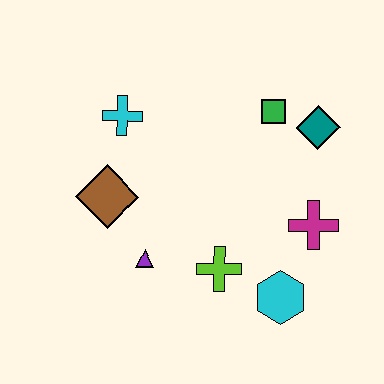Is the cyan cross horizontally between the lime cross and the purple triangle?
No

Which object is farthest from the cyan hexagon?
The cyan cross is farthest from the cyan hexagon.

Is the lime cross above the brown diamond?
No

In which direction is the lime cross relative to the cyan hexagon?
The lime cross is to the left of the cyan hexagon.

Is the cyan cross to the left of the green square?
Yes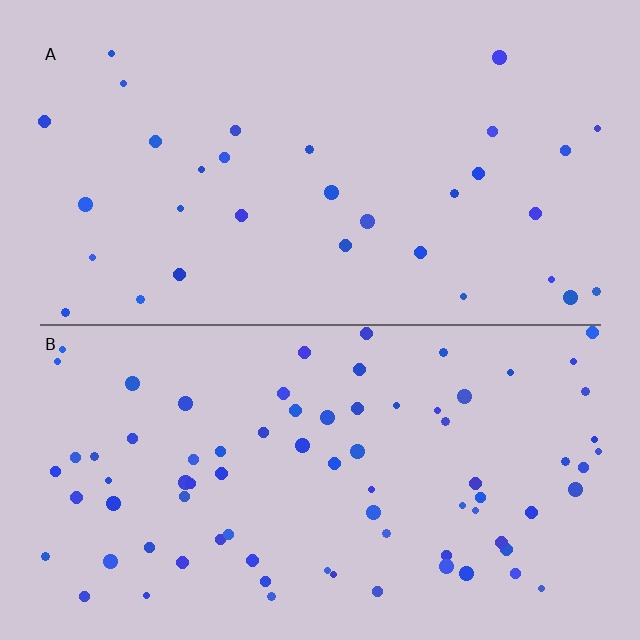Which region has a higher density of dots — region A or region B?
B (the bottom).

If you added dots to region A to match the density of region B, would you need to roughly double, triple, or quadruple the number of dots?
Approximately double.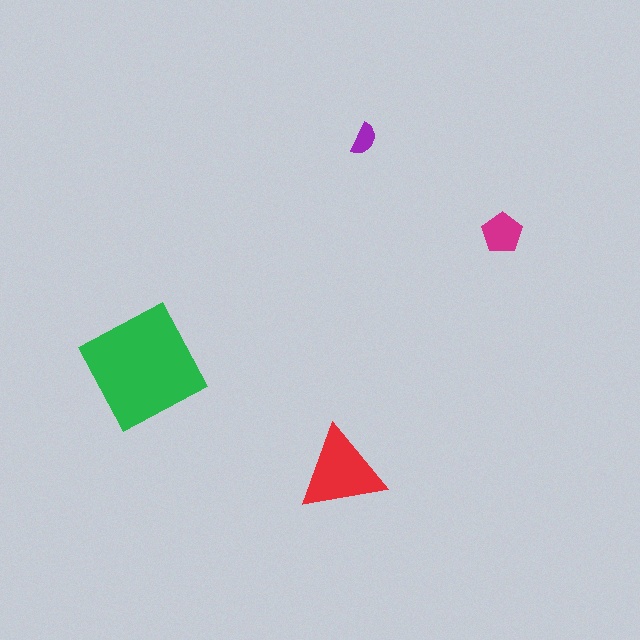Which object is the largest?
The green square.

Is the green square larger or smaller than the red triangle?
Larger.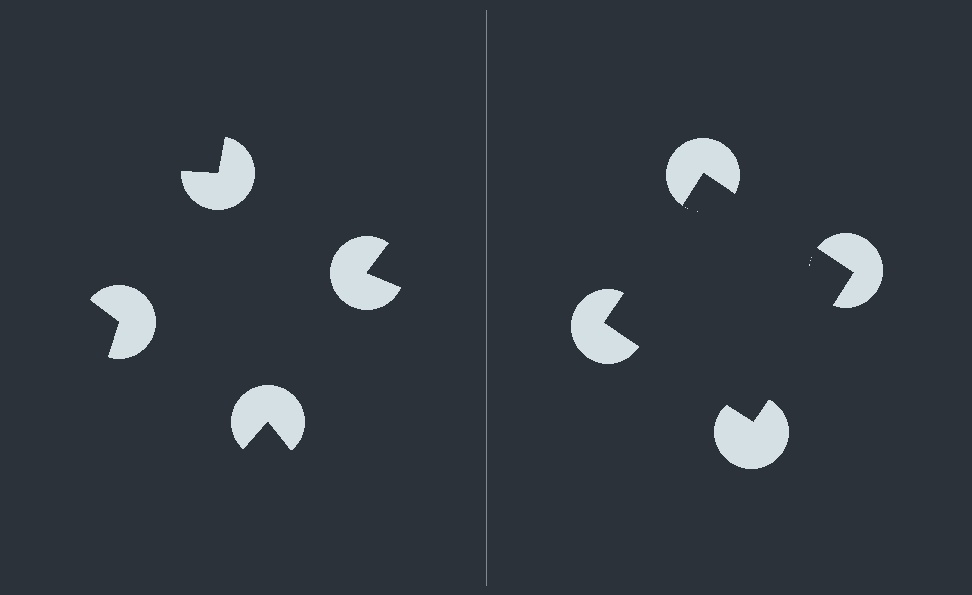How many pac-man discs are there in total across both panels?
8 — 4 on each side.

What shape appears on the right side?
An illusory square.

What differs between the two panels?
The pac-man discs are positioned identically on both sides; only the wedge orientations differ. On the right they align to a square; on the left they are misaligned.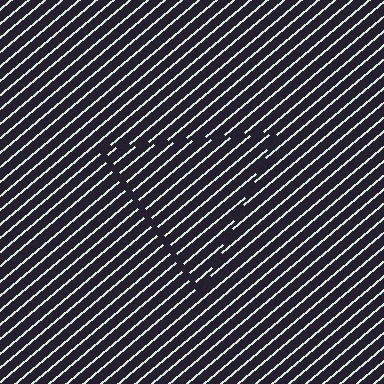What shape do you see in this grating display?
An illusory triangle. The interior of the shape contains the same grating, shifted by half a period — the contour is defined by the phase discontinuity where line-ends from the inner and outer gratings abut.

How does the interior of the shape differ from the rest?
The interior of the shape contains the same grating, shifted by half a period — the contour is defined by the phase discontinuity where line-ends from the inner and outer gratings abut.